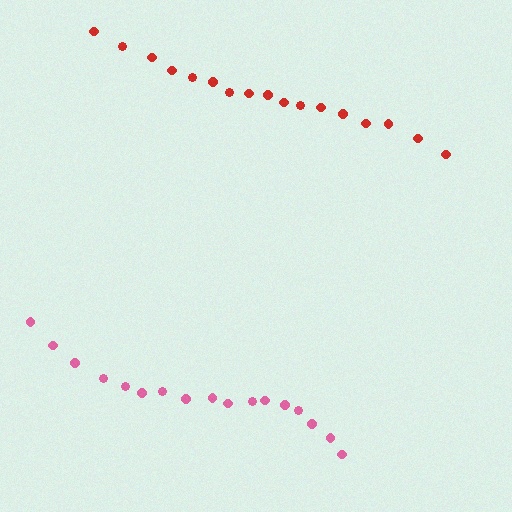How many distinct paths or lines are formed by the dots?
There are 2 distinct paths.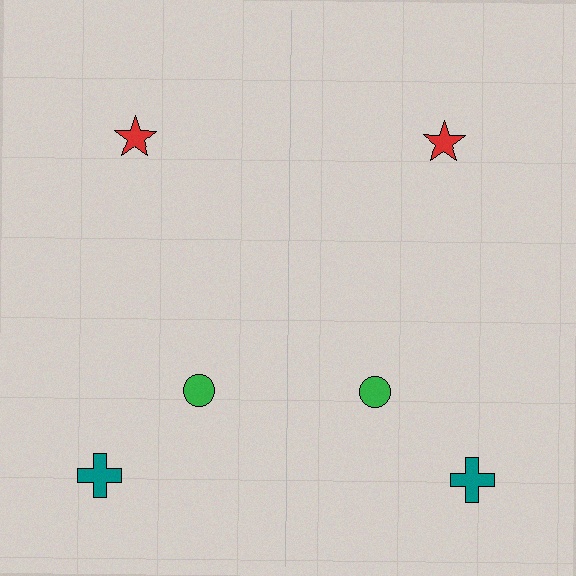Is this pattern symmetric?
Yes, this pattern has bilateral (reflection) symmetry.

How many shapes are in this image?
There are 6 shapes in this image.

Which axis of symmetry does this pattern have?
The pattern has a vertical axis of symmetry running through the center of the image.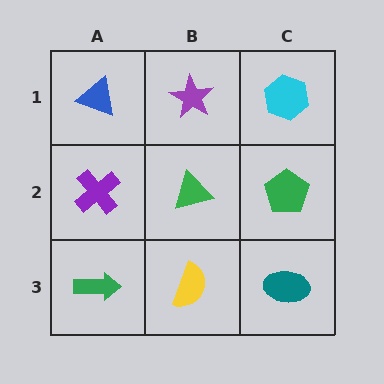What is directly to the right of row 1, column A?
A purple star.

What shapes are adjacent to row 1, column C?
A green pentagon (row 2, column C), a purple star (row 1, column B).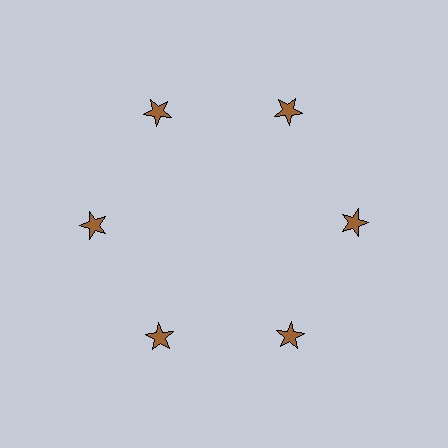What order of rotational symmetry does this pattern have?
This pattern has 6-fold rotational symmetry.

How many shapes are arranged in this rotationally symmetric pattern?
There are 6 shapes, arranged in 6 groups of 1.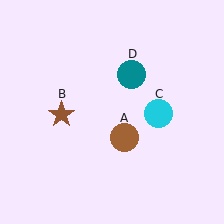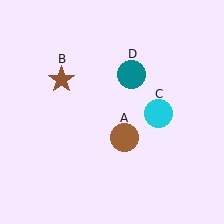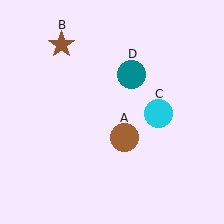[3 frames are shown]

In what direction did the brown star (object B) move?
The brown star (object B) moved up.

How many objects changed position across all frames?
1 object changed position: brown star (object B).